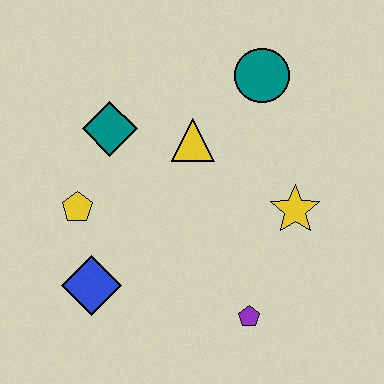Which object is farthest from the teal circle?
The blue diamond is farthest from the teal circle.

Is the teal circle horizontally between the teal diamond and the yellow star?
Yes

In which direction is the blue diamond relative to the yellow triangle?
The blue diamond is below the yellow triangle.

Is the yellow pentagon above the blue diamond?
Yes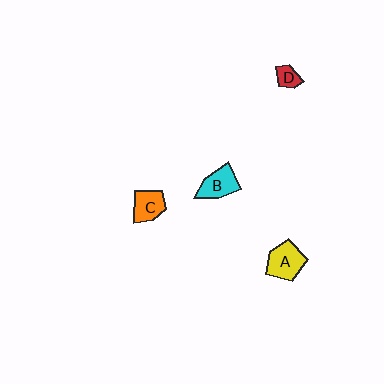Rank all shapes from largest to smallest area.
From largest to smallest: A (yellow), B (cyan), C (orange), D (red).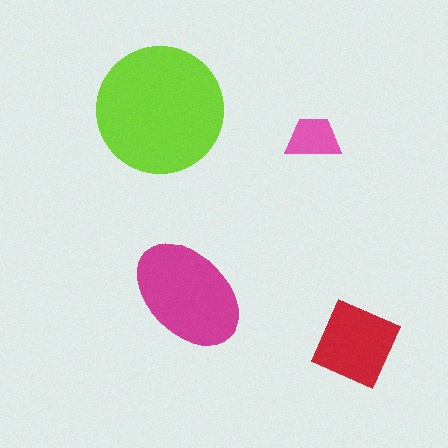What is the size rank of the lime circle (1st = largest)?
1st.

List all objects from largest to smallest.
The lime circle, the magenta ellipse, the red square, the pink trapezoid.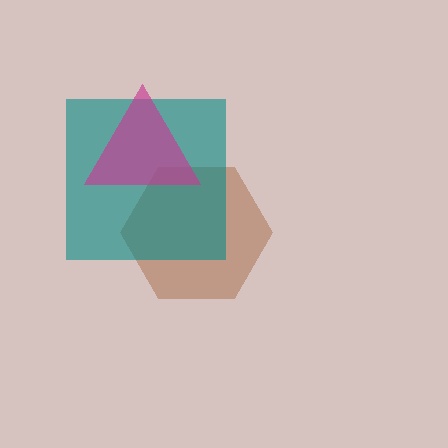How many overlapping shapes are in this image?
There are 3 overlapping shapes in the image.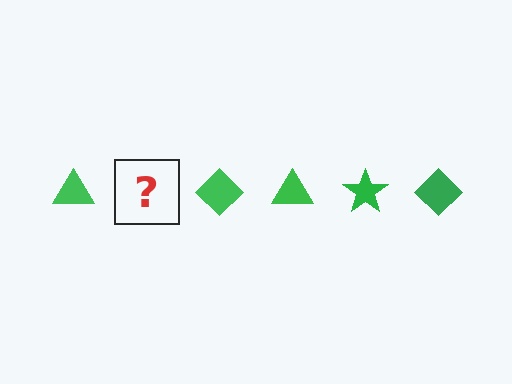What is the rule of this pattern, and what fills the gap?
The rule is that the pattern cycles through triangle, star, diamond shapes in green. The gap should be filled with a green star.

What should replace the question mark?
The question mark should be replaced with a green star.